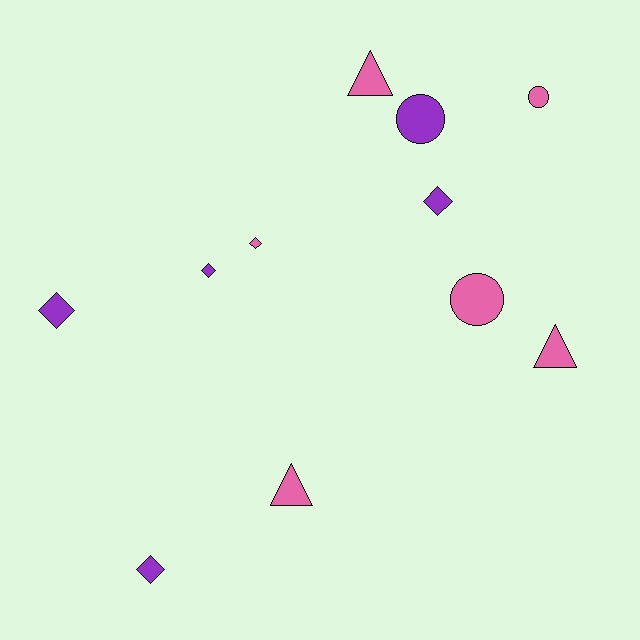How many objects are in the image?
There are 11 objects.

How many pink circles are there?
There are 2 pink circles.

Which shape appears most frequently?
Diamond, with 5 objects.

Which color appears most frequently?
Pink, with 6 objects.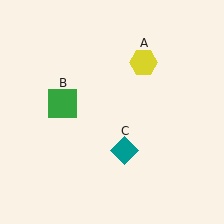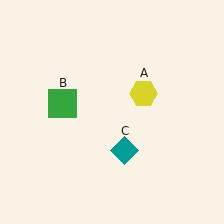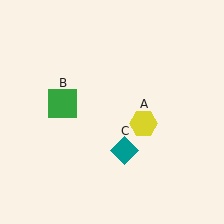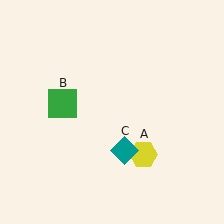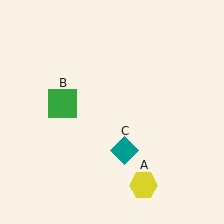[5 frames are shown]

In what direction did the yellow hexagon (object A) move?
The yellow hexagon (object A) moved down.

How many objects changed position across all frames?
1 object changed position: yellow hexagon (object A).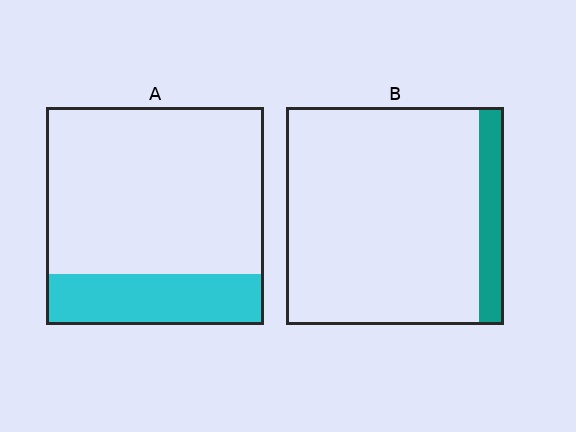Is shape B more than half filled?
No.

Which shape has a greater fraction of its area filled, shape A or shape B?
Shape A.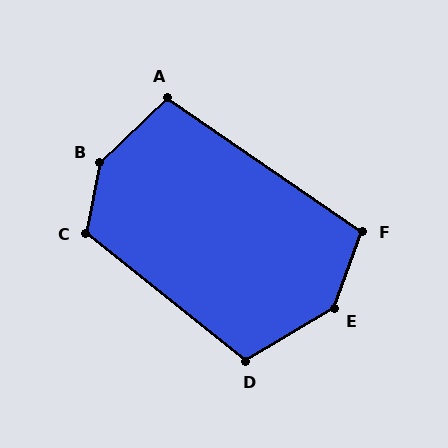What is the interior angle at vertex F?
Approximately 104 degrees (obtuse).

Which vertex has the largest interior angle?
B, at approximately 145 degrees.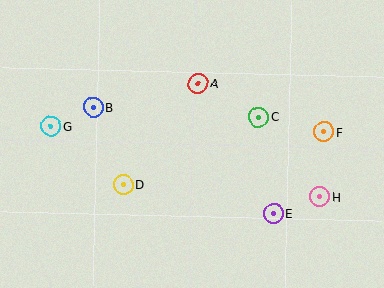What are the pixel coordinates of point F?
Point F is at (324, 132).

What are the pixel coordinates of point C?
Point C is at (259, 117).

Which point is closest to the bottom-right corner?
Point H is closest to the bottom-right corner.